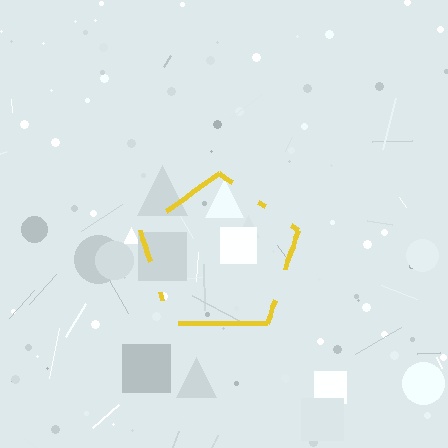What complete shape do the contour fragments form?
The contour fragments form a pentagon.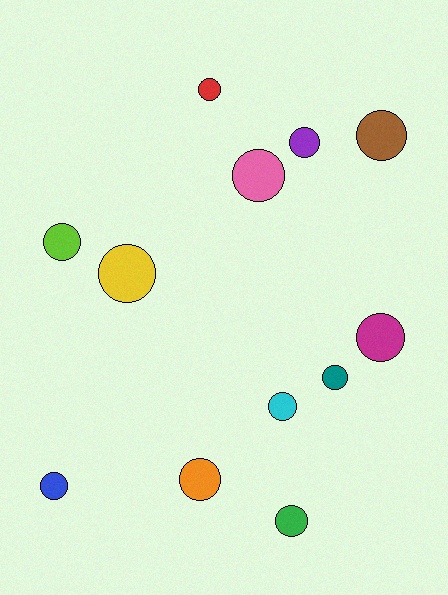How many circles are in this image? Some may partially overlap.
There are 12 circles.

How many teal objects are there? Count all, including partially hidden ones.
There is 1 teal object.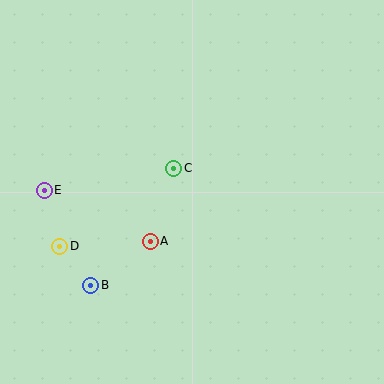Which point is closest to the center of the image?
Point C at (174, 168) is closest to the center.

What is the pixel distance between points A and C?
The distance between A and C is 76 pixels.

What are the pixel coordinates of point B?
Point B is at (91, 285).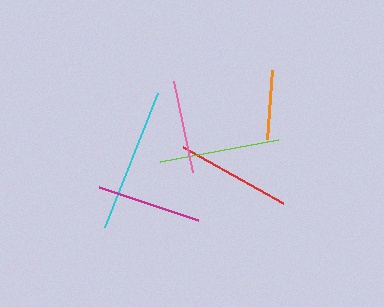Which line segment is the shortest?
The orange line is the shortest at approximately 69 pixels.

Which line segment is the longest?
The cyan line is the longest at approximately 143 pixels.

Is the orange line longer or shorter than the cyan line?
The cyan line is longer than the orange line.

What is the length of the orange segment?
The orange segment is approximately 69 pixels long.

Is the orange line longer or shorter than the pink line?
The pink line is longer than the orange line.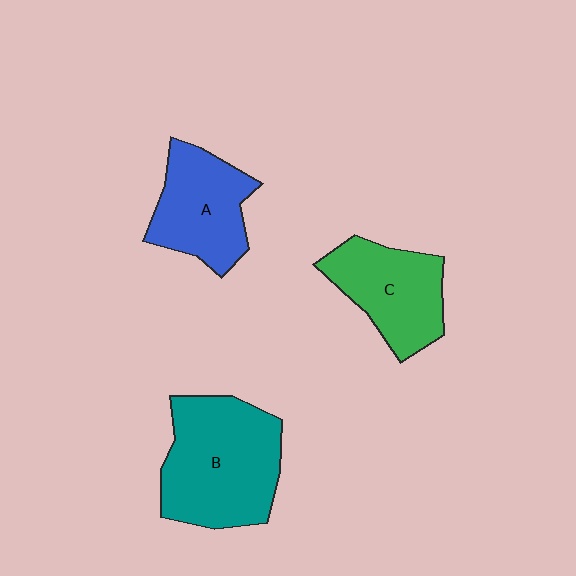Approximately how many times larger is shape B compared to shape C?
Approximately 1.4 times.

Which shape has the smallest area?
Shape C (green).